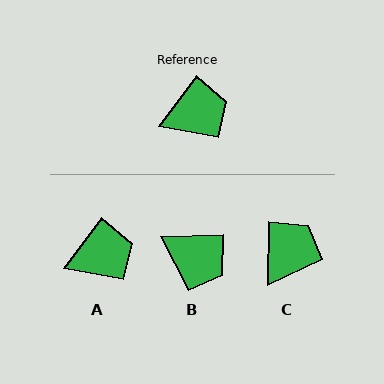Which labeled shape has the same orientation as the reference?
A.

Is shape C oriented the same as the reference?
No, it is off by about 36 degrees.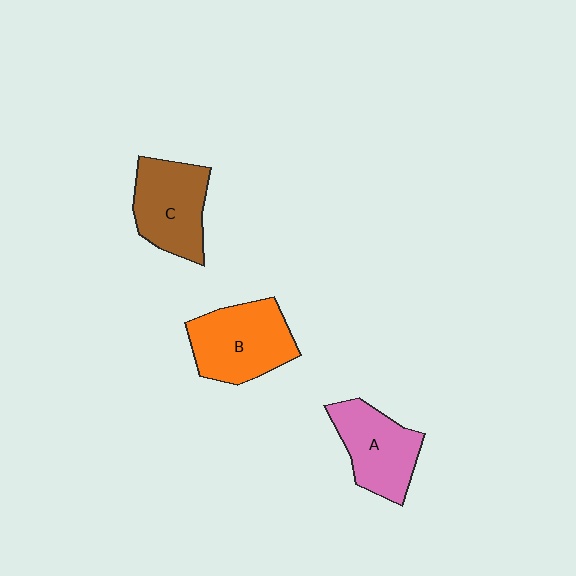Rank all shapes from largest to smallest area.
From largest to smallest: B (orange), C (brown), A (pink).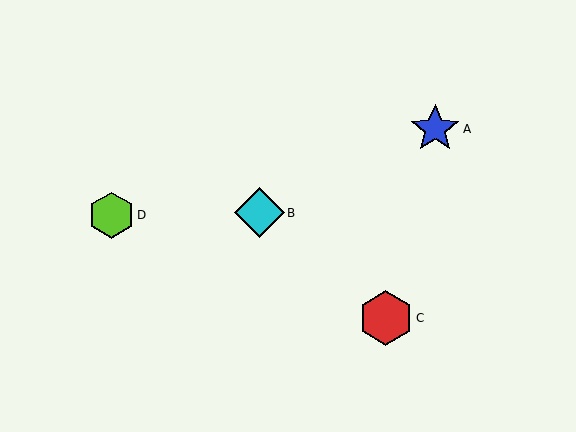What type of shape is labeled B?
Shape B is a cyan diamond.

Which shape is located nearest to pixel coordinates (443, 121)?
The blue star (labeled A) at (435, 129) is nearest to that location.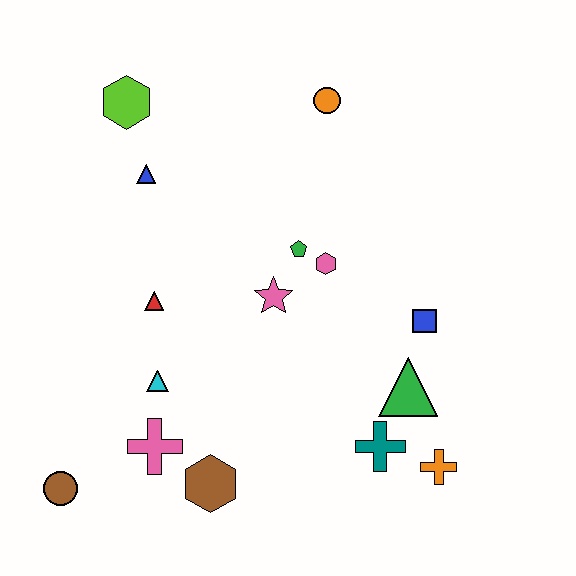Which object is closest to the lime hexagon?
The blue triangle is closest to the lime hexagon.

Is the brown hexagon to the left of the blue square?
Yes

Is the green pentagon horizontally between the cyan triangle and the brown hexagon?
No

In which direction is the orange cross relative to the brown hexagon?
The orange cross is to the right of the brown hexagon.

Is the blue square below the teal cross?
No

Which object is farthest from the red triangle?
The orange cross is farthest from the red triangle.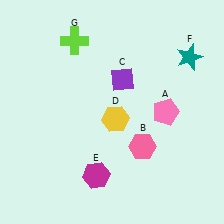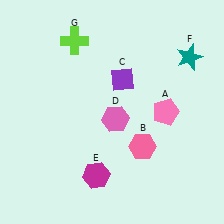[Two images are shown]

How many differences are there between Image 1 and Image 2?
There is 1 difference between the two images.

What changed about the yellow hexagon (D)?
In Image 1, D is yellow. In Image 2, it changed to pink.